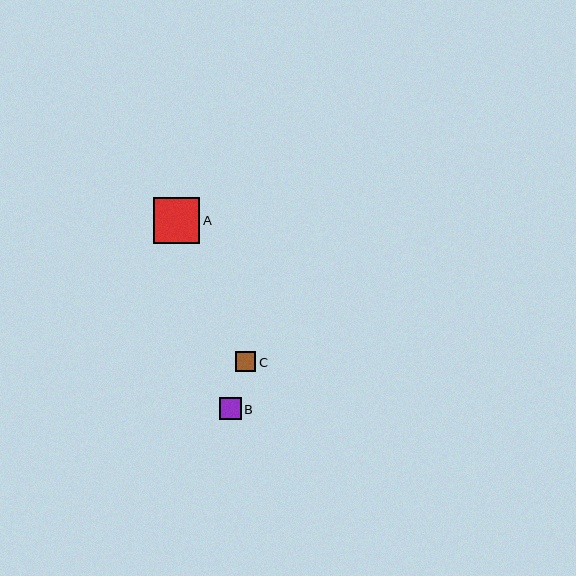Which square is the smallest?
Square C is the smallest with a size of approximately 20 pixels.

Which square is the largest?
Square A is the largest with a size of approximately 46 pixels.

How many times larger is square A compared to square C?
Square A is approximately 2.3 times the size of square C.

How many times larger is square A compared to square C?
Square A is approximately 2.3 times the size of square C.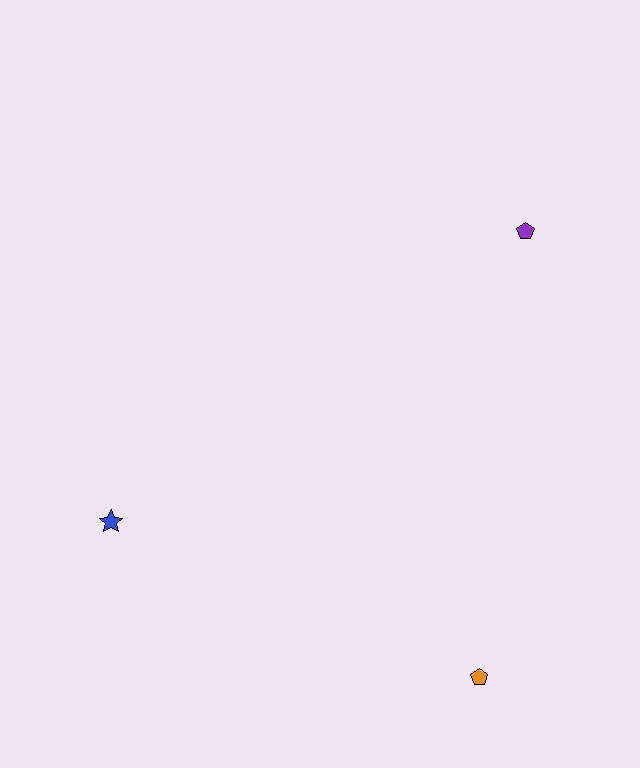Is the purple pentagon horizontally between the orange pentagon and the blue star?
No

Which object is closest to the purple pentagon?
The orange pentagon is closest to the purple pentagon.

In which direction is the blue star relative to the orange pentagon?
The blue star is to the left of the orange pentagon.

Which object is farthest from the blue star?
The purple pentagon is farthest from the blue star.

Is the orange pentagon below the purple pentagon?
Yes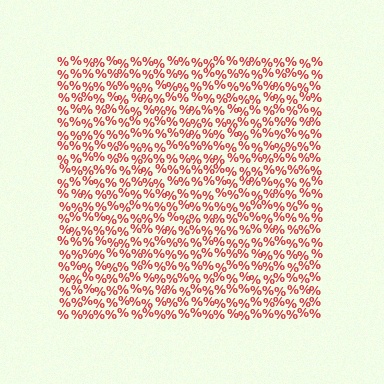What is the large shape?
The large shape is a square.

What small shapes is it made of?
It is made of small percent signs.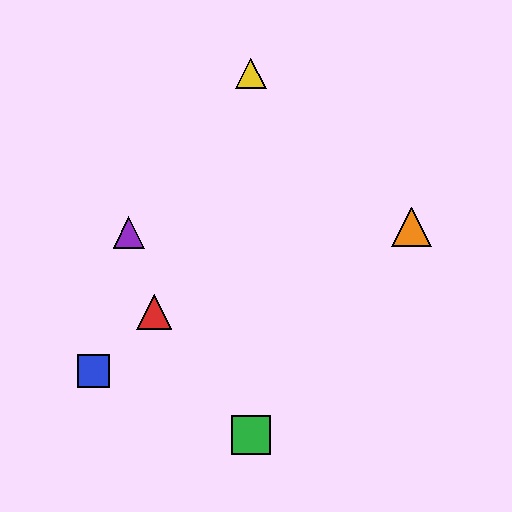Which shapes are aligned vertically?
The green square, the yellow triangle are aligned vertically.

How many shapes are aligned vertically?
2 shapes (the green square, the yellow triangle) are aligned vertically.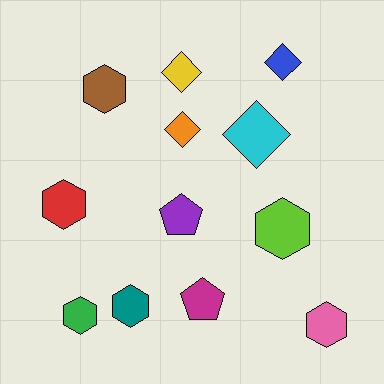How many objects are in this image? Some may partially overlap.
There are 12 objects.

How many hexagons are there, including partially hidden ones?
There are 6 hexagons.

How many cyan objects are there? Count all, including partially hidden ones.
There is 1 cyan object.